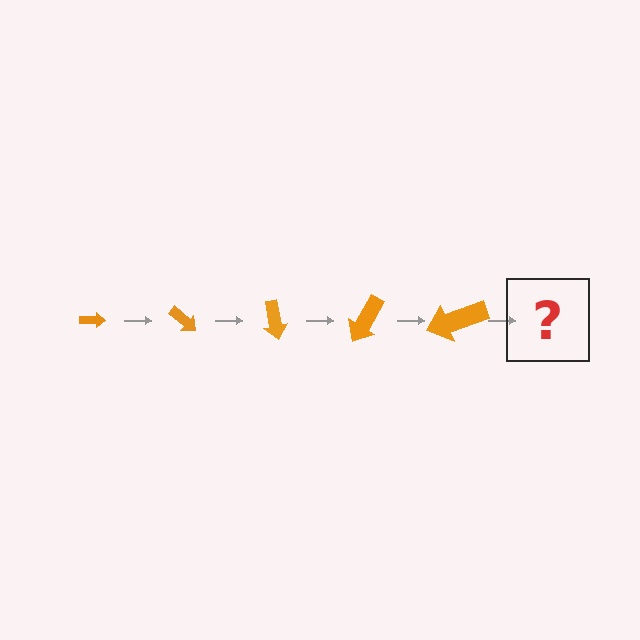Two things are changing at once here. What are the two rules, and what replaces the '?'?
The two rules are that the arrow grows larger each step and it rotates 40 degrees each step. The '?' should be an arrow, larger than the previous one and rotated 200 degrees from the start.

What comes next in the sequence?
The next element should be an arrow, larger than the previous one and rotated 200 degrees from the start.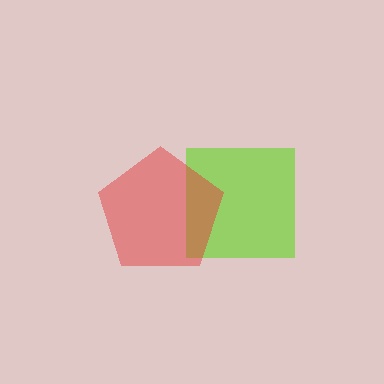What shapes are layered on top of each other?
The layered shapes are: a lime square, a red pentagon.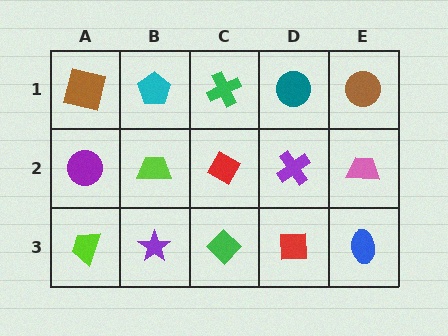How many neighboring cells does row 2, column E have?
3.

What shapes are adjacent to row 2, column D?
A teal circle (row 1, column D), a red square (row 3, column D), a red diamond (row 2, column C), a pink trapezoid (row 2, column E).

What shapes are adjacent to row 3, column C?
A red diamond (row 2, column C), a purple star (row 3, column B), a red square (row 3, column D).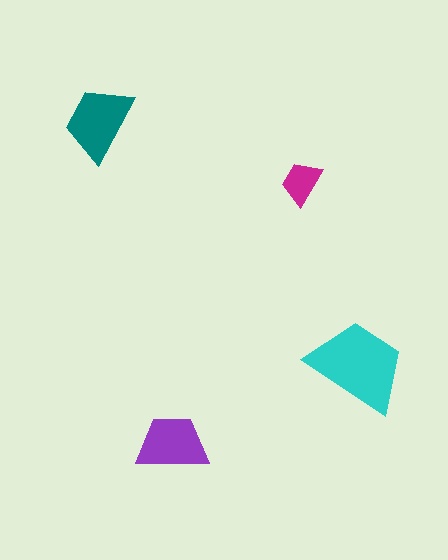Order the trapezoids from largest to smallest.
the cyan one, the teal one, the purple one, the magenta one.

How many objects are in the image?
There are 4 objects in the image.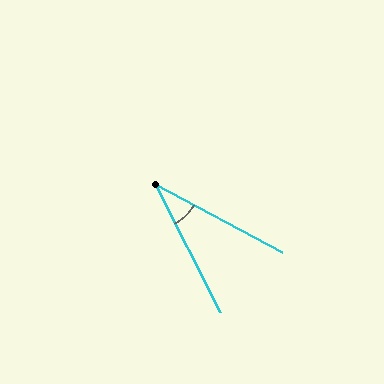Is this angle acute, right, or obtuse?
It is acute.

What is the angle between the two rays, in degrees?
Approximately 35 degrees.